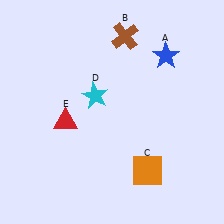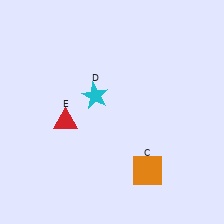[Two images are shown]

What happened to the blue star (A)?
The blue star (A) was removed in Image 2. It was in the top-right area of Image 1.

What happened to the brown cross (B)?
The brown cross (B) was removed in Image 2. It was in the top-right area of Image 1.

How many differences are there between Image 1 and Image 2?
There are 2 differences between the two images.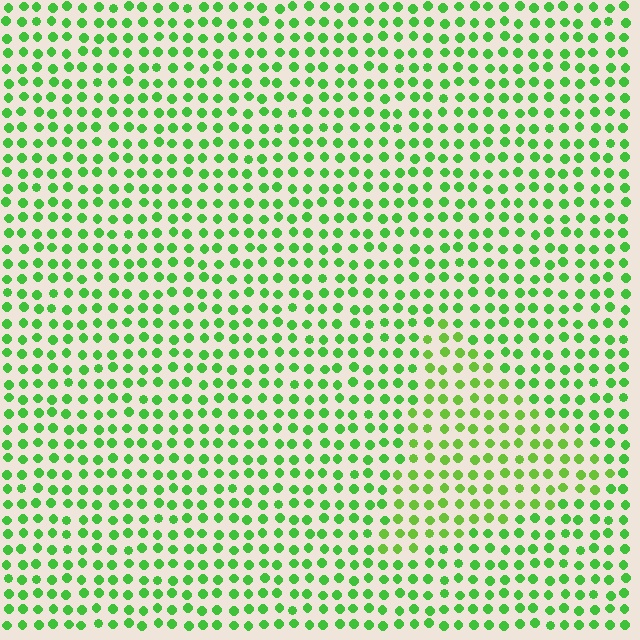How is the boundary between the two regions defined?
The boundary is defined purely by a slight shift in hue (about 19 degrees). Spacing, size, and orientation are identical on both sides.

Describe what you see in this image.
The image is filled with small green elements in a uniform arrangement. A triangle-shaped region is visible where the elements are tinted to a slightly different hue, forming a subtle color boundary.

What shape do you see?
I see a triangle.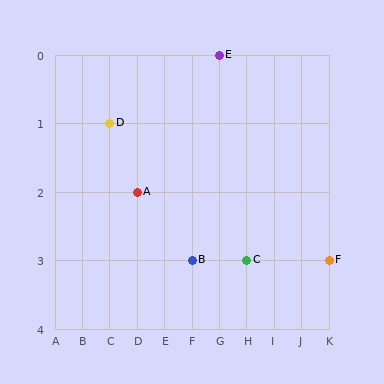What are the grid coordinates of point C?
Point C is at grid coordinates (H, 3).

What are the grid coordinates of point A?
Point A is at grid coordinates (D, 2).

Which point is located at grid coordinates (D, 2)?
Point A is at (D, 2).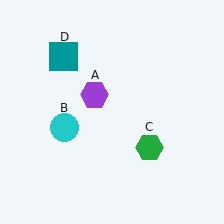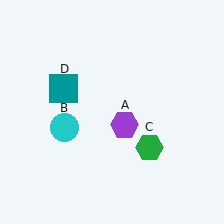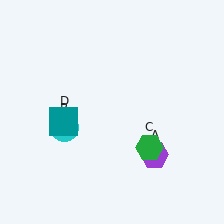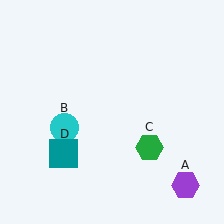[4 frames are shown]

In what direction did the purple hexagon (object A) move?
The purple hexagon (object A) moved down and to the right.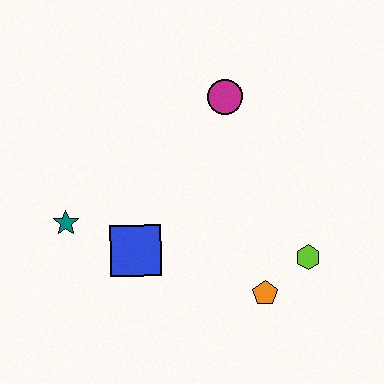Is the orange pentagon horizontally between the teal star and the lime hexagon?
Yes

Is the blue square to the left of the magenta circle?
Yes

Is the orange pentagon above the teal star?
No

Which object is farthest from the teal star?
The lime hexagon is farthest from the teal star.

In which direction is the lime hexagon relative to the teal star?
The lime hexagon is to the right of the teal star.